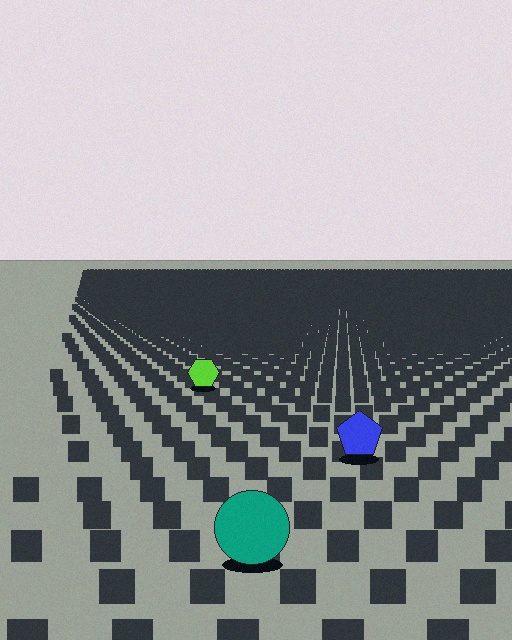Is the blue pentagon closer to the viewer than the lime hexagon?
Yes. The blue pentagon is closer — you can tell from the texture gradient: the ground texture is coarser near it.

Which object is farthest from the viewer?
The lime hexagon is farthest from the viewer. It appears smaller and the ground texture around it is denser.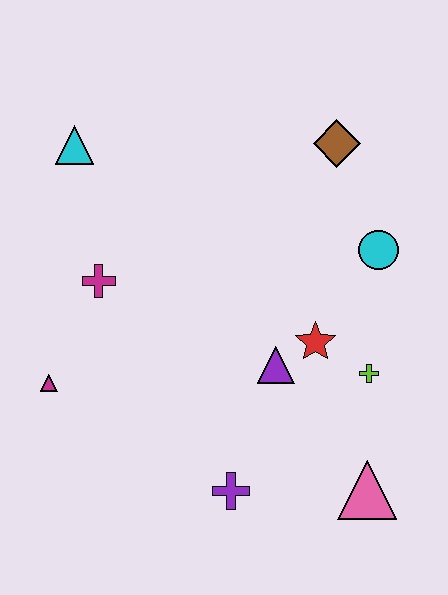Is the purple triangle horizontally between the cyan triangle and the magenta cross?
No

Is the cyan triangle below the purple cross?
No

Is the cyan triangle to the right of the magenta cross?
No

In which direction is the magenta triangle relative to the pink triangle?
The magenta triangle is to the left of the pink triangle.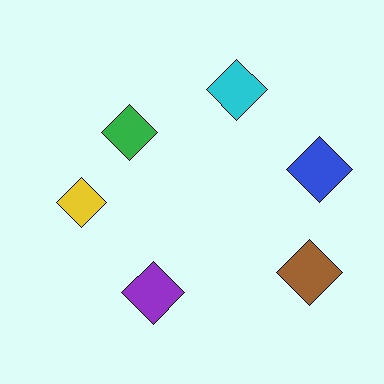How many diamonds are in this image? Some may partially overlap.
There are 6 diamonds.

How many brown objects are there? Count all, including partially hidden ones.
There is 1 brown object.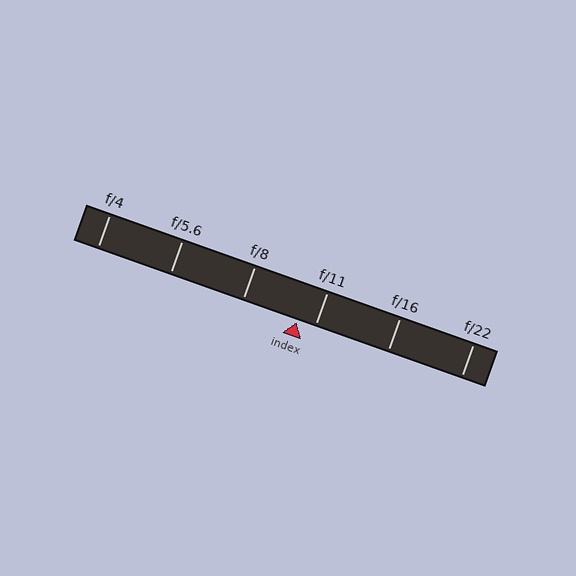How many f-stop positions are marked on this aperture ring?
There are 6 f-stop positions marked.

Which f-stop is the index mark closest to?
The index mark is closest to f/11.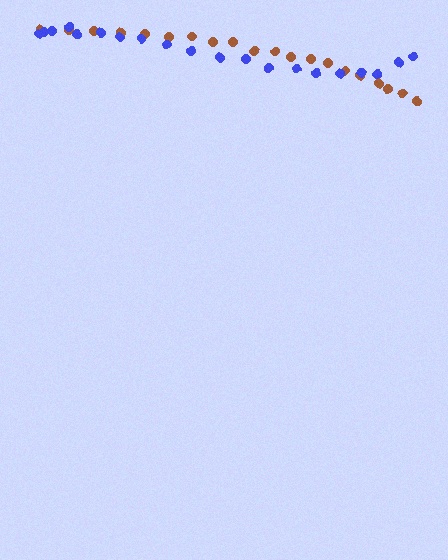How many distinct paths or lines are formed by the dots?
There are 2 distinct paths.